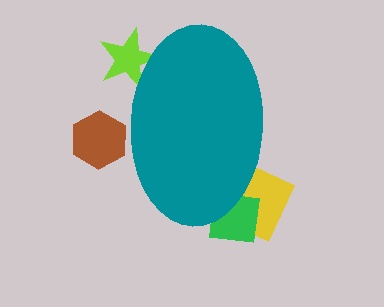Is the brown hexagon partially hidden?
Yes, the brown hexagon is partially hidden behind the teal ellipse.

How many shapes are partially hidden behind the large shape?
4 shapes are partially hidden.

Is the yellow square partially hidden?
Yes, the yellow square is partially hidden behind the teal ellipse.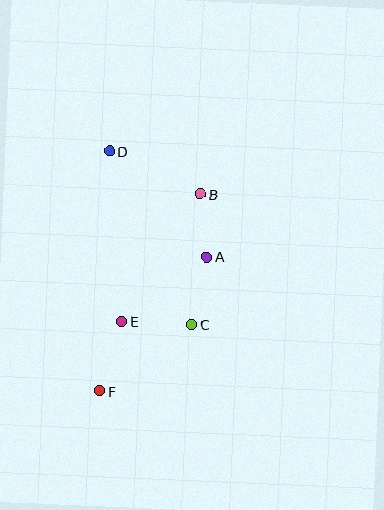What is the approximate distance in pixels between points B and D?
The distance between B and D is approximately 100 pixels.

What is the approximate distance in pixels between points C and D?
The distance between C and D is approximately 191 pixels.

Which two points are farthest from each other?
Points D and F are farthest from each other.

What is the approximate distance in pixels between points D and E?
The distance between D and E is approximately 171 pixels.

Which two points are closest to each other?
Points A and B are closest to each other.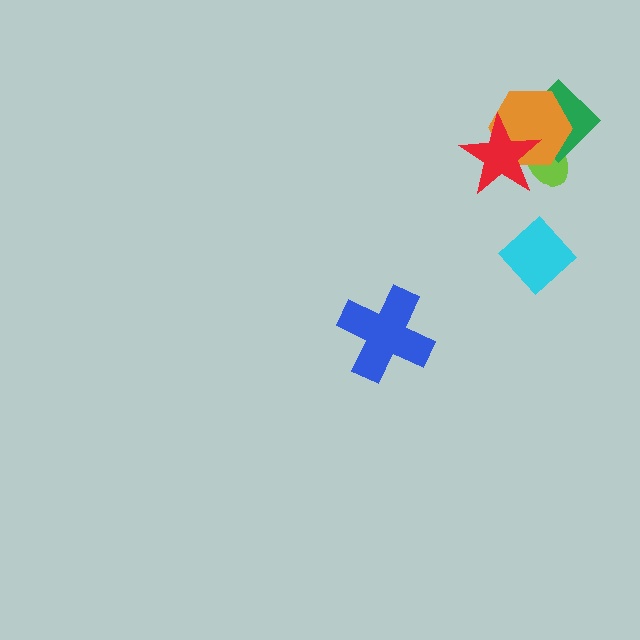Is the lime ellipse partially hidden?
Yes, it is partially covered by another shape.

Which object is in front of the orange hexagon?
The red star is in front of the orange hexagon.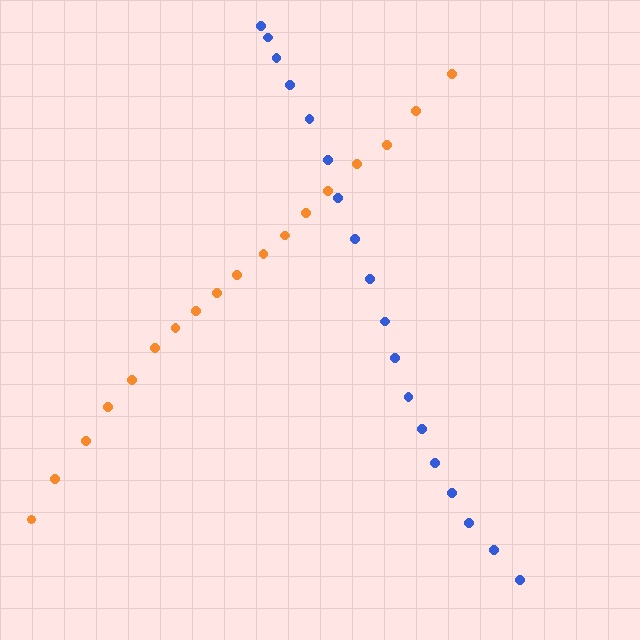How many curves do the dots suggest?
There are 2 distinct paths.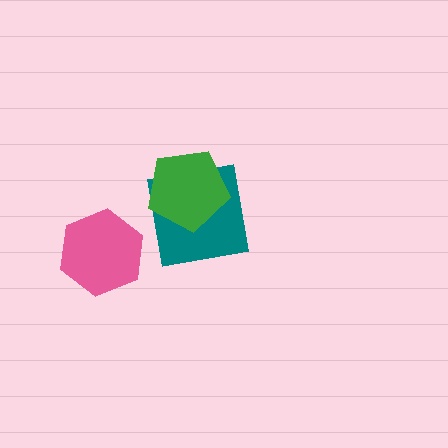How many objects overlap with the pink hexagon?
0 objects overlap with the pink hexagon.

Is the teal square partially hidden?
Yes, it is partially covered by another shape.